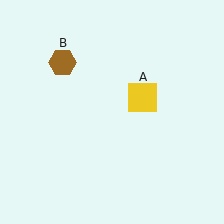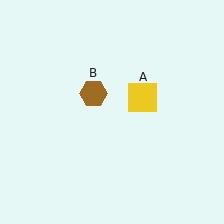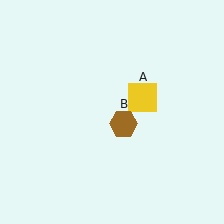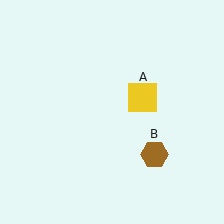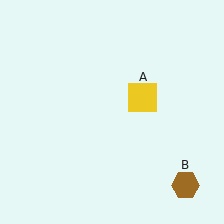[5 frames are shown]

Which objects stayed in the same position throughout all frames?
Yellow square (object A) remained stationary.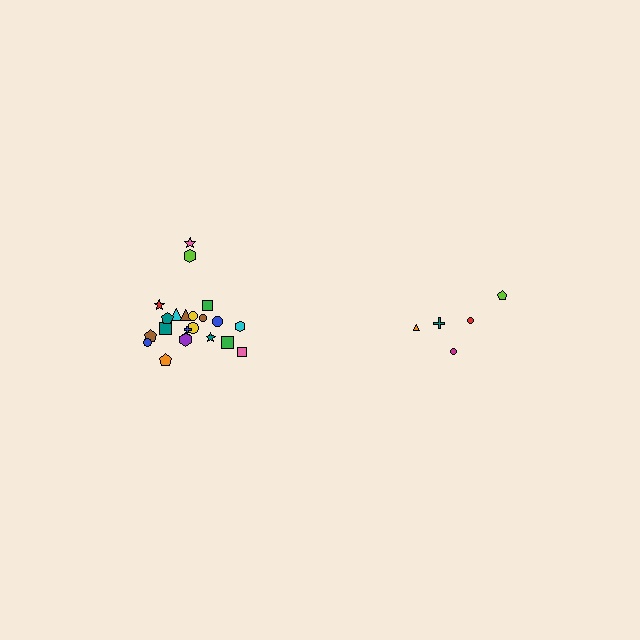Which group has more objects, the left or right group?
The left group.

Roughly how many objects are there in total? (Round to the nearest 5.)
Roughly 25 objects in total.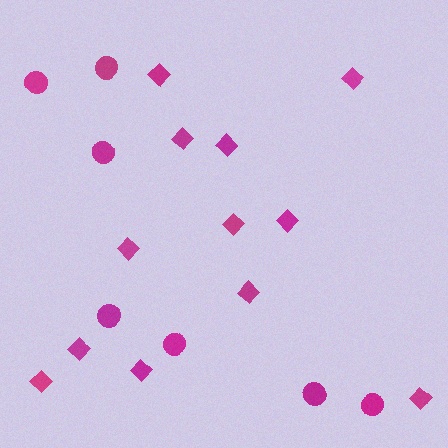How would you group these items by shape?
There are 2 groups: one group of circles (7) and one group of diamonds (12).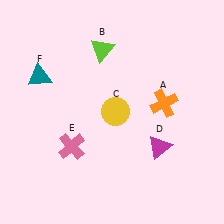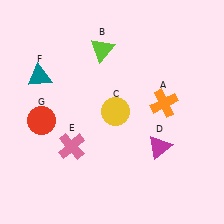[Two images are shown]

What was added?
A red circle (G) was added in Image 2.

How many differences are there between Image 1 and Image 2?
There is 1 difference between the two images.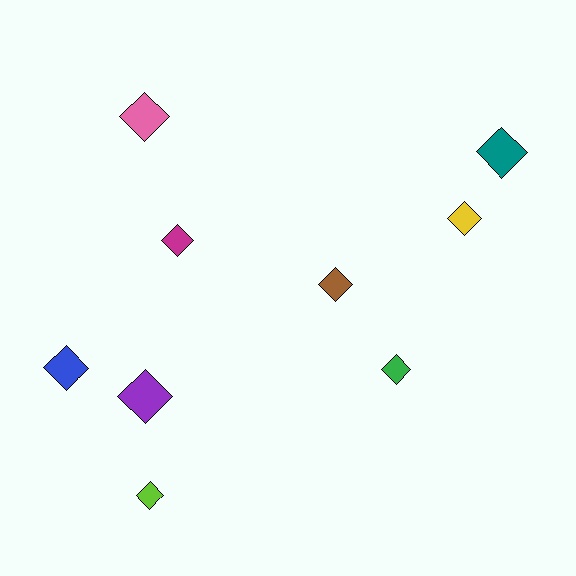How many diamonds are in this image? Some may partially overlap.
There are 9 diamonds.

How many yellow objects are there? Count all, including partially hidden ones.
There is 1 yellow object.